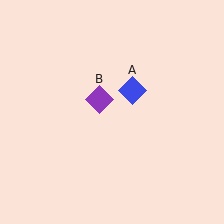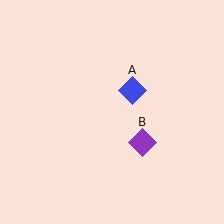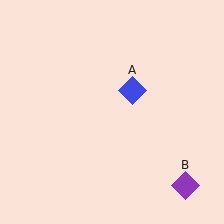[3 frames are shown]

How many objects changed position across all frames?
1 object changed position: purple diamond (object B).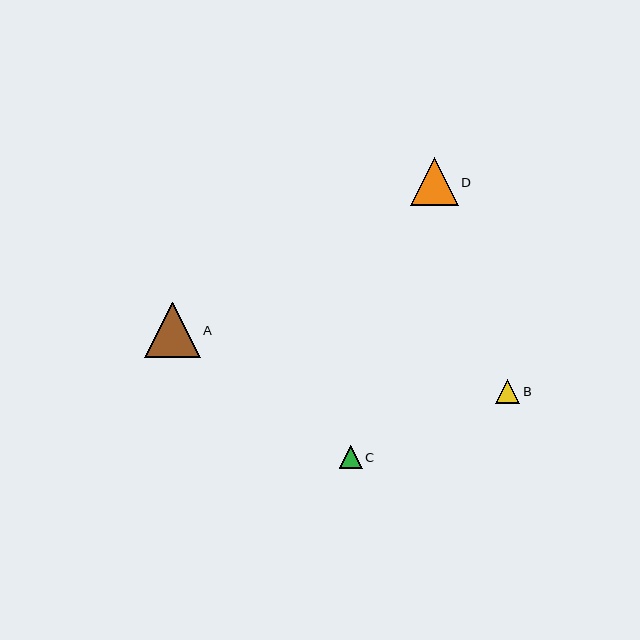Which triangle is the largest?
Triangle A is the largest with a size of approximately 56 pixels.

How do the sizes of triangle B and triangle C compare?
Triangle B and triangle C are approximately the same size.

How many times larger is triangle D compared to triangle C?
Triangle D is approximately 2.1 times the size of triangle C.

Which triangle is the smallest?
Triangle C is the smallest with a size of approximately 23 pixels.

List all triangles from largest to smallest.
From largest to smallest: A, D, B, C.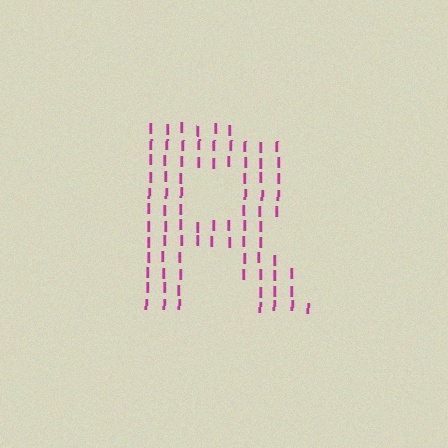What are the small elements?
The small elements are letter I's.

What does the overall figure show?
The overall figure shows the letter R.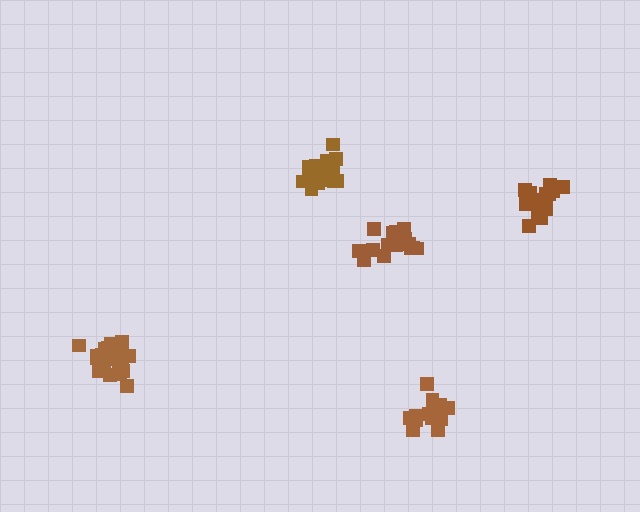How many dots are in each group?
Group 1: 17 dots, Group 2: 19 dots, Group 3: 20 dots, Group 4: 17 dots, Group 5: 16 dots (89 total).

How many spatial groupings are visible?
There are 5 spatial groupings.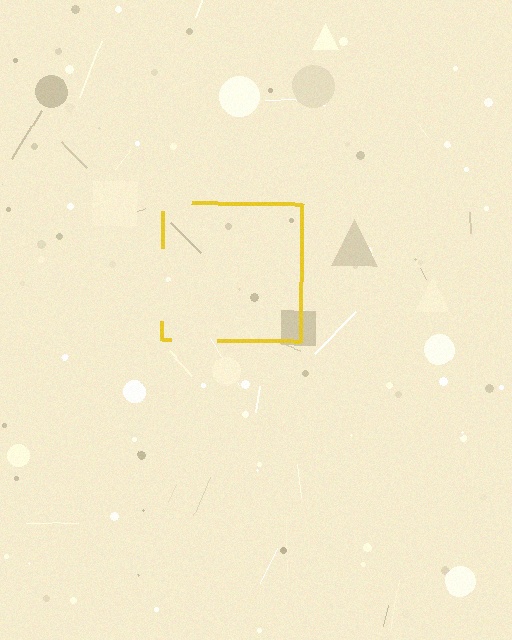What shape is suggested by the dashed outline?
The dashed outline suggests a square.